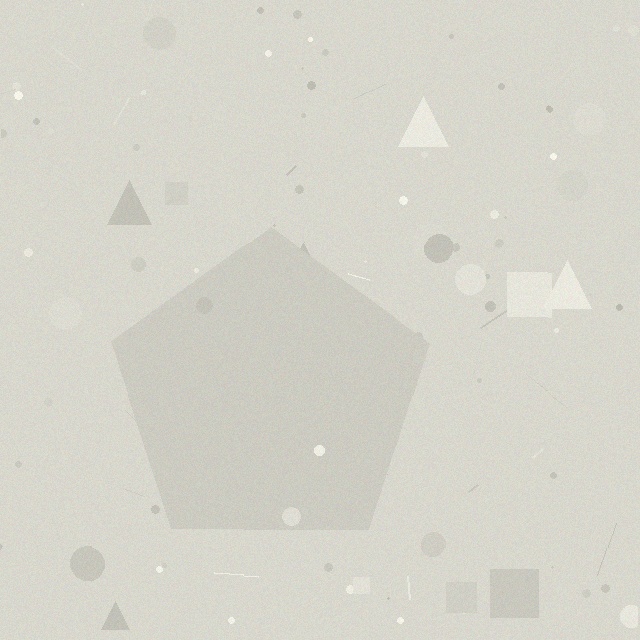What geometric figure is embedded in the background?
A pentagon is embedded in the background.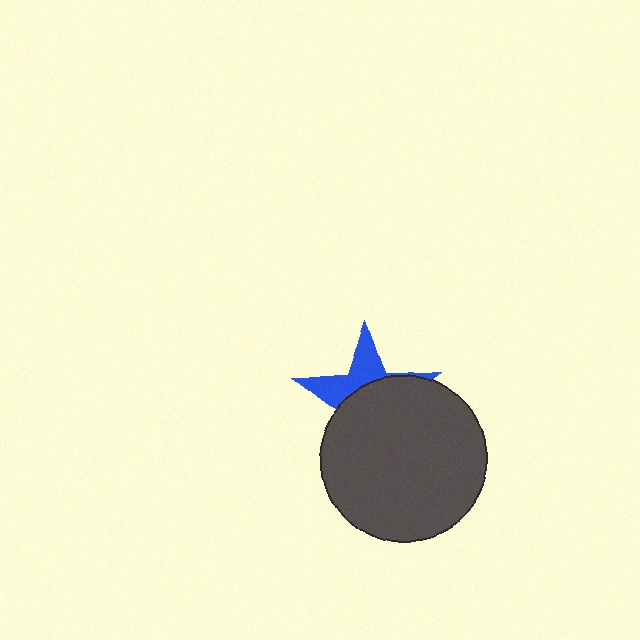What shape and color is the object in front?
The object in front is a dark gray circle.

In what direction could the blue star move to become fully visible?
The blue star could move up. That would shift it out from behind the dark gray circle entirely.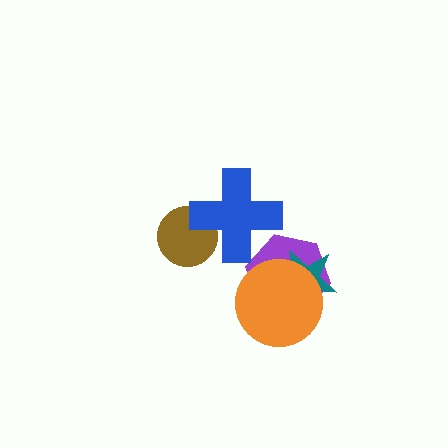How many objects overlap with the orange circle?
2 objects overlap with the orange circle.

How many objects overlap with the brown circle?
1 object overlaps with the brown circle.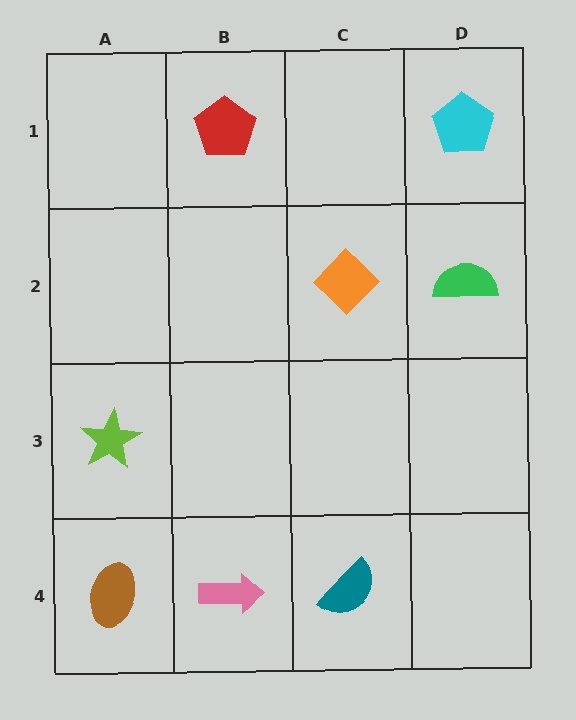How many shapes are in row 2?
2 shapes.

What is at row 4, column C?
A teal semicircle.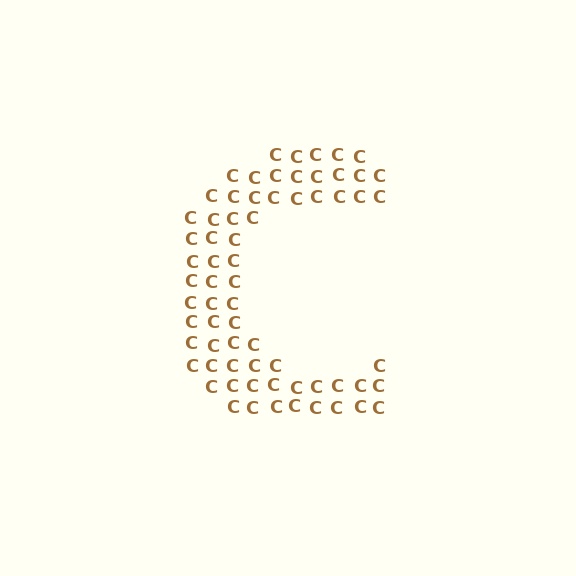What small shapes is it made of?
It is made of small letter C's.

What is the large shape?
The large shape is the letter C.